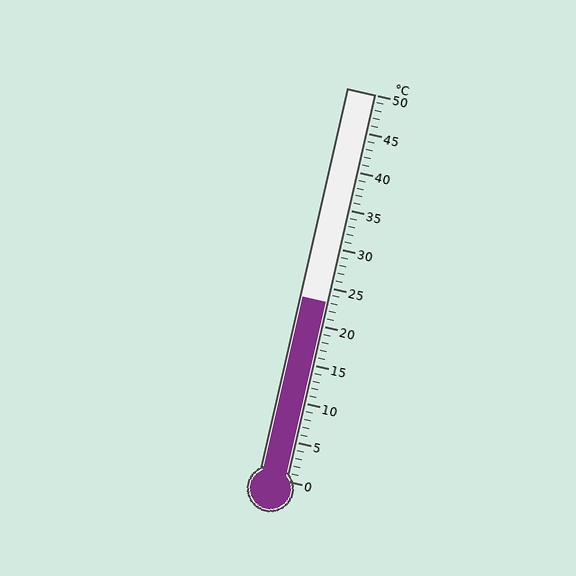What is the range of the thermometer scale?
The thermometer scale ranges from 0°C to 50°C.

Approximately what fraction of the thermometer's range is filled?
The thermometer is filled to approximately 45% of its range.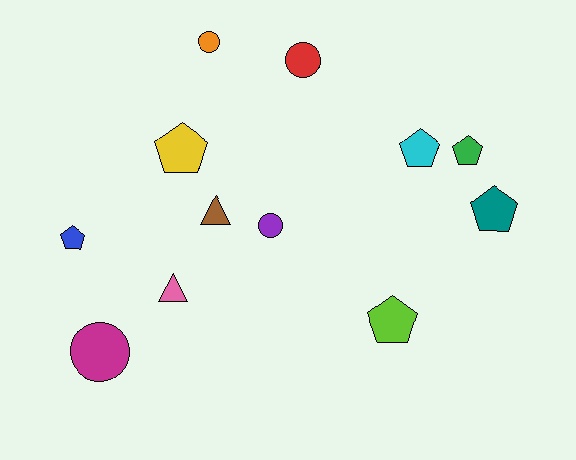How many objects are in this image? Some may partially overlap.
There are 12 objects.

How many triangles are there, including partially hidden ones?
There are 2 triangles.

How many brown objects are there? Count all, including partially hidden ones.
There is 1 brown object.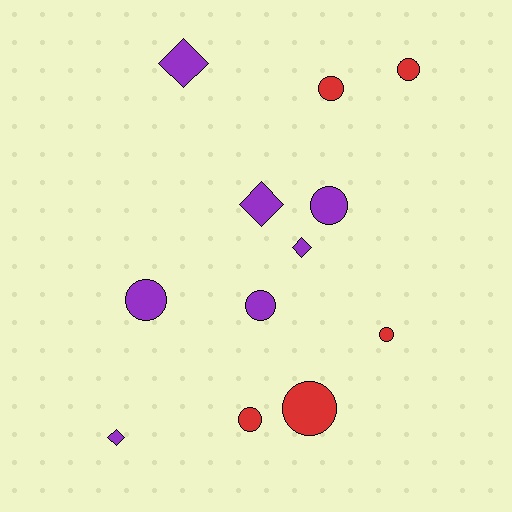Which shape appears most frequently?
Circle, with 8 objects.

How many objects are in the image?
There are 12 objects.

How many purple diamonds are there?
There are 4 purple diamonds.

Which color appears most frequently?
Purple, with 7 objects.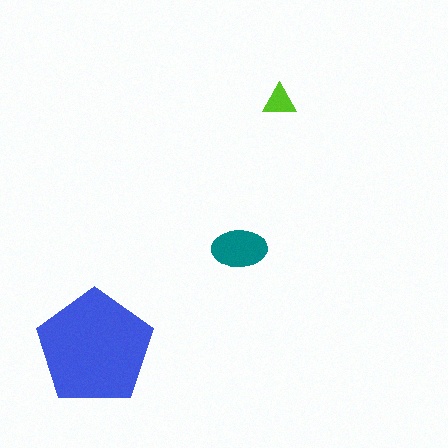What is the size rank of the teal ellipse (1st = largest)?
2nd.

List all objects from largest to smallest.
The blue pentagon, the teal ellipse, the lime triangle.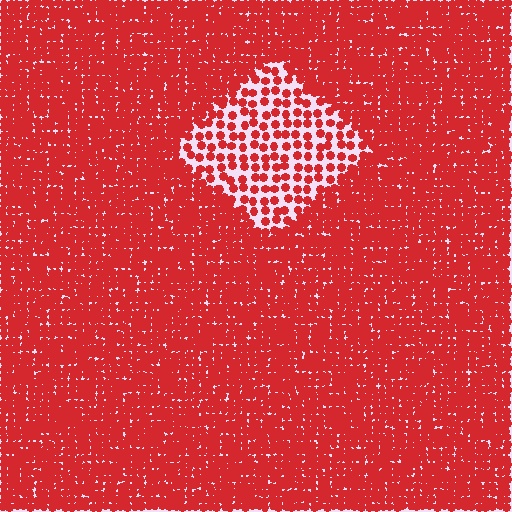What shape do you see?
I see a diamond.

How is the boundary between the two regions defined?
The boundary is defined by a change in element density (approximately 2.5x ratio). All elements are the same color, size, and shape.